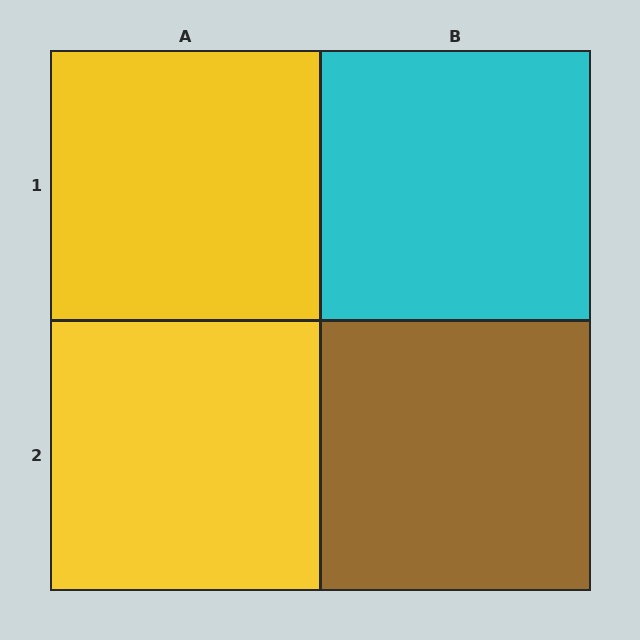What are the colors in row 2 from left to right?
Yellow, brown.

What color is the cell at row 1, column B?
Cyan.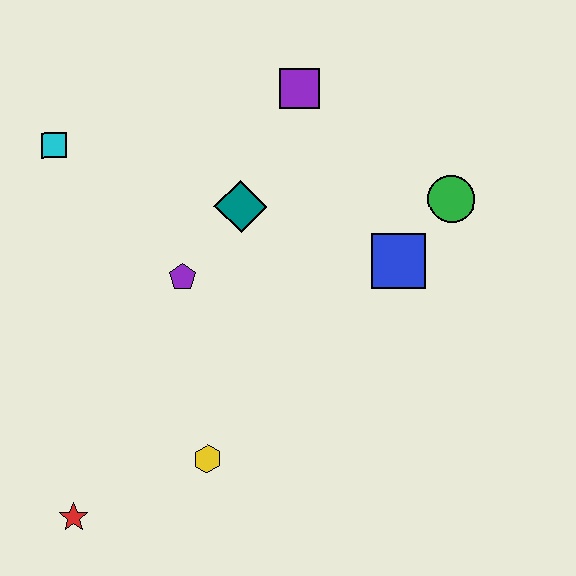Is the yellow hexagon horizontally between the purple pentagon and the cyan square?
No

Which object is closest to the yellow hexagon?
The red star is closest to the yellow hexagon.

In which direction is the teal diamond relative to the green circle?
The teal diamond is to the left of the green circle.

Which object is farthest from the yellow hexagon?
The purple square is farthest from the yellow hexagon.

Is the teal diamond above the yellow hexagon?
Yes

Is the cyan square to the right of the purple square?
No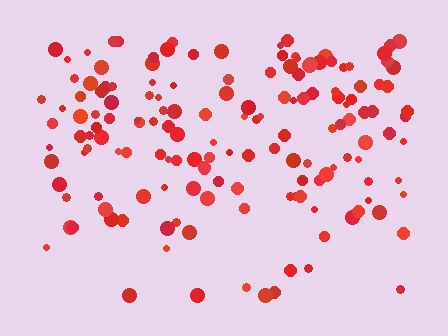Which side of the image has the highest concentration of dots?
The top.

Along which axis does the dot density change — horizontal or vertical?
Vertical.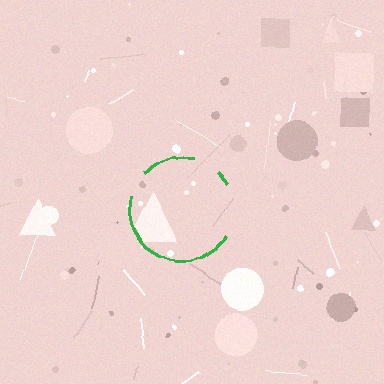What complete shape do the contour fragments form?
The contour fragments form a circle.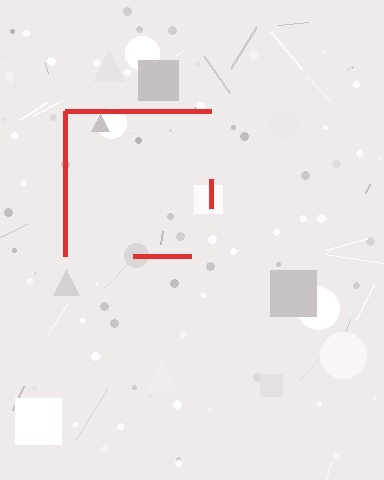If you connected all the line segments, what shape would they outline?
They would outline a square.